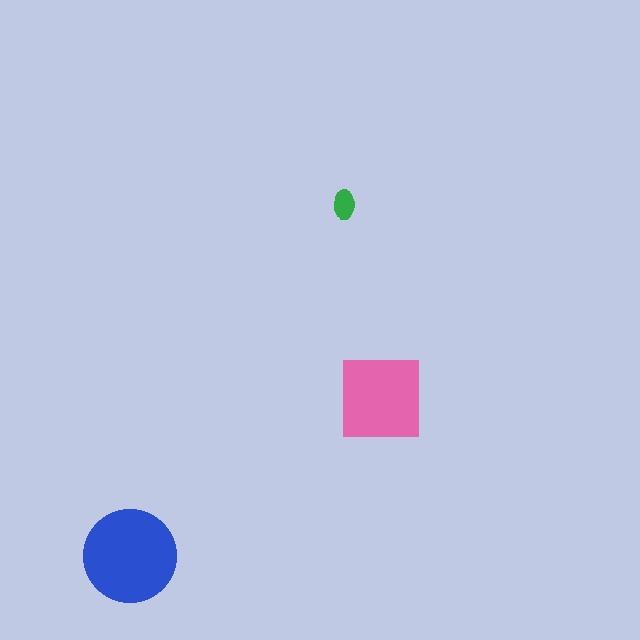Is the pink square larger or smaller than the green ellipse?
Larger.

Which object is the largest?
The blue circle.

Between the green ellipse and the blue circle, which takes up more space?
The blue circle.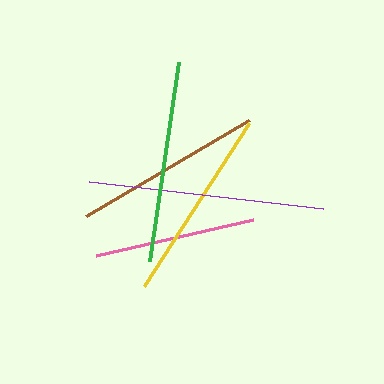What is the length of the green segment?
The green segment is approximately 202 pixels long.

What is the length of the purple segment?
The purple segment is approximately 235 pixels long.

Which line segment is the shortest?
The pink line is the shortest at approximately 161 pixels.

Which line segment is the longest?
The purple line is the longest at approximately 235 pixels.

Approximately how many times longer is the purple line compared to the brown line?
The purple line is approximately 1.2 times the length of the brown line.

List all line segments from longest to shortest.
From longest to shortest: purple, green, yellow, brown, pink.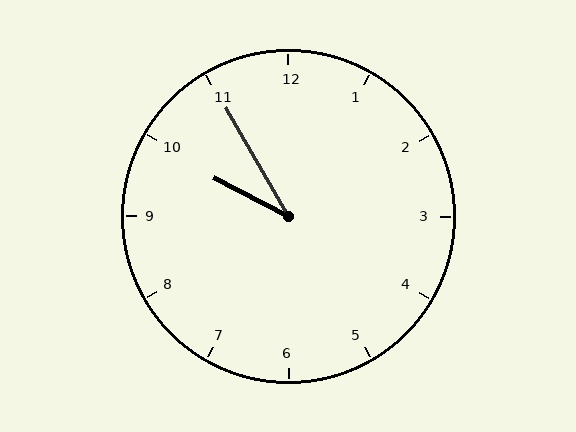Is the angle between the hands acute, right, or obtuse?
It is acute.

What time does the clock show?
9:55.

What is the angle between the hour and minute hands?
Approximately 32 degrees.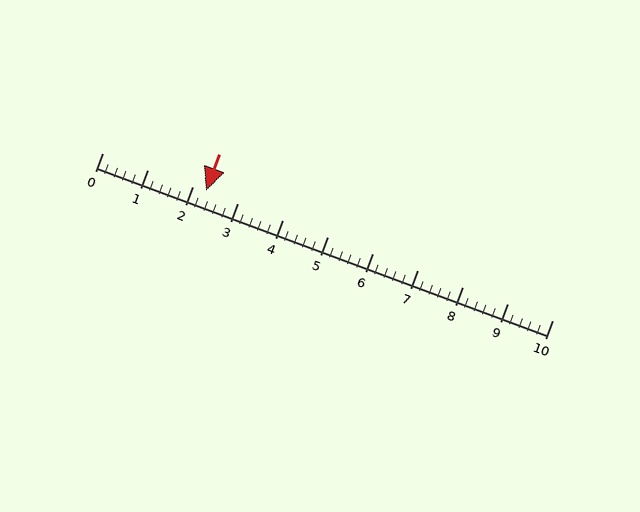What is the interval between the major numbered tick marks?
The major tick marks are spaced 1 units apart.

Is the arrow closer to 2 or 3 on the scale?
The arrow is closer to 2.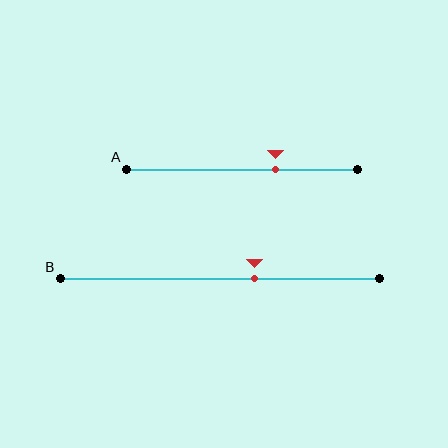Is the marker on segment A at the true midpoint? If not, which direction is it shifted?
No, the marker on segment A is shifted to the right by about 15% of the segment length.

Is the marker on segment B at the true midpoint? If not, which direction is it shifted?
No, the marker on segment B is shifted to the right by about 11% of the segment length.